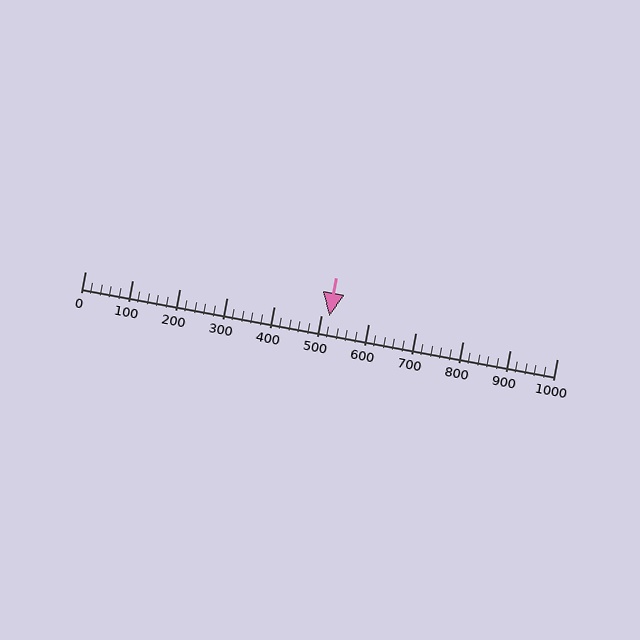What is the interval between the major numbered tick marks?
The major tick marks are spaced 100 units apart.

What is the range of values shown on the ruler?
The ruler shows values from 0 to 1000.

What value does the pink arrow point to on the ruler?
The pink arrow points to approximately 517.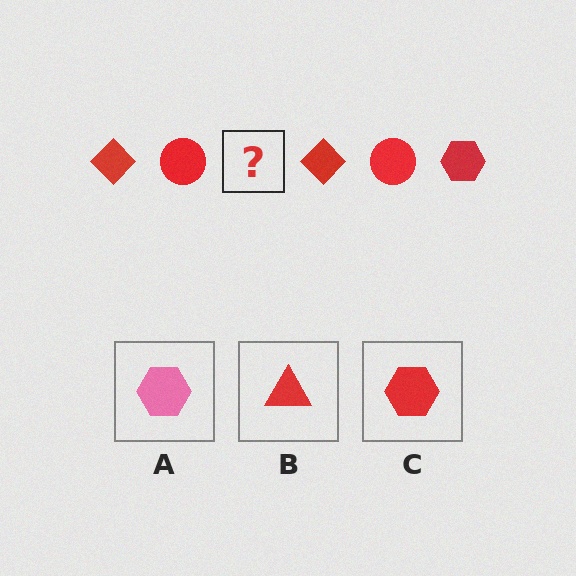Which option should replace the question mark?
Option C.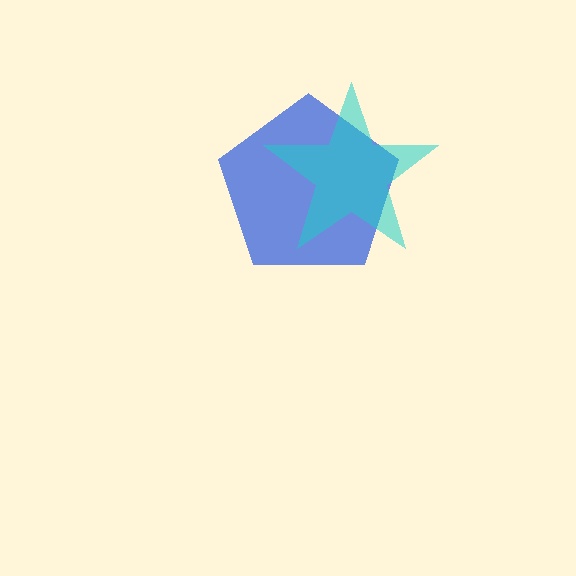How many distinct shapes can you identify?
There are 2 distinct shapes: a blue pentagon, a cyan star.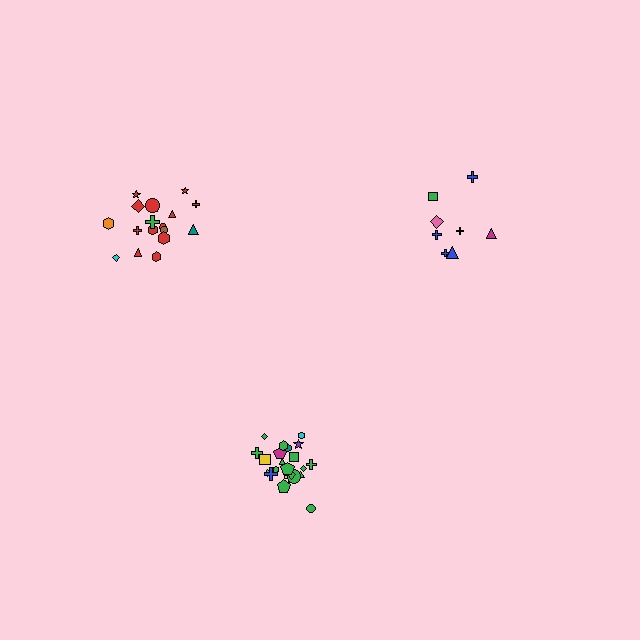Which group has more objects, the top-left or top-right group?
The top-left group.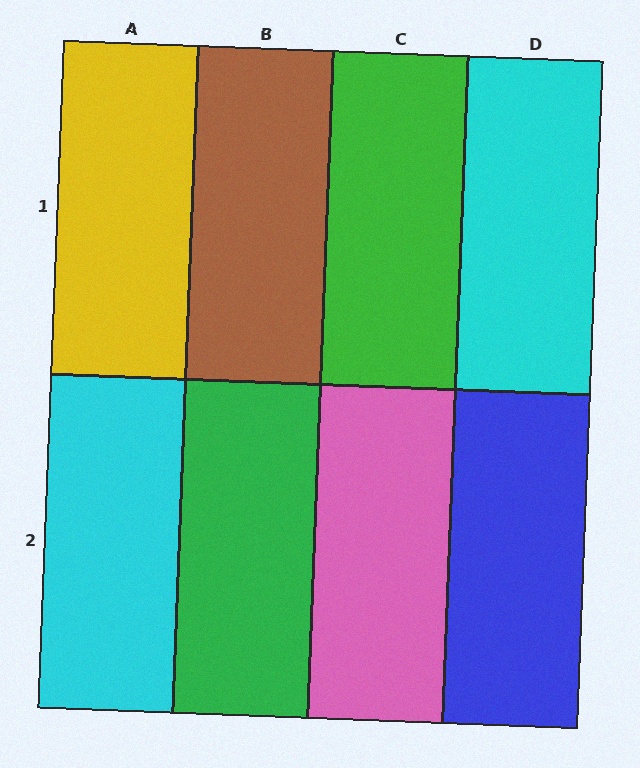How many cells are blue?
1 cell is blue.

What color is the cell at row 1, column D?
Cyan.